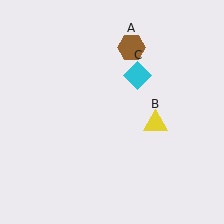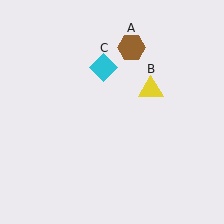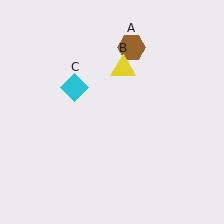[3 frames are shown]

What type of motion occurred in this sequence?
The yellow triangle (object B), cyan diamond (object C) rotated counterclockwise around the center of the scene.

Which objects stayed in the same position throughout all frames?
Brown hexagon (object A) remained stationary.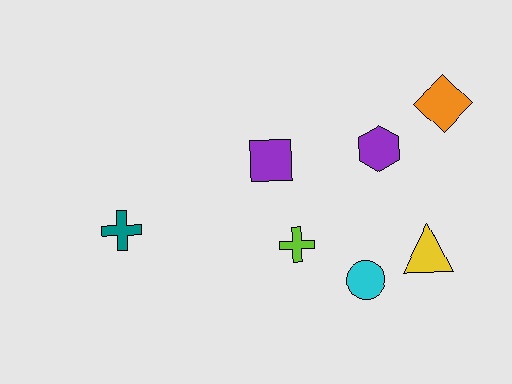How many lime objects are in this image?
There is 1 lime object.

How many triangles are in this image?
There is 1 triangle.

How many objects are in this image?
There are 7 objects.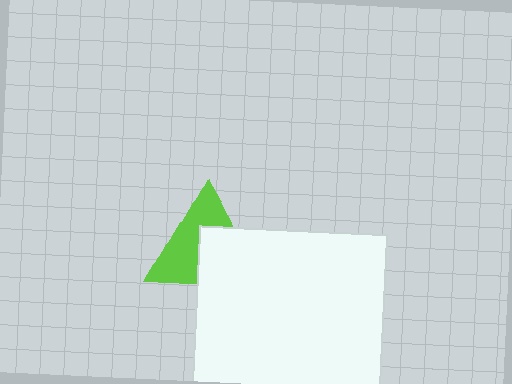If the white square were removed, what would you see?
You would see the complete lime triangle.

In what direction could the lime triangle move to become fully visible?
The lime triangle could move toward the upper-left. That would shift it out from behind the white square entirely.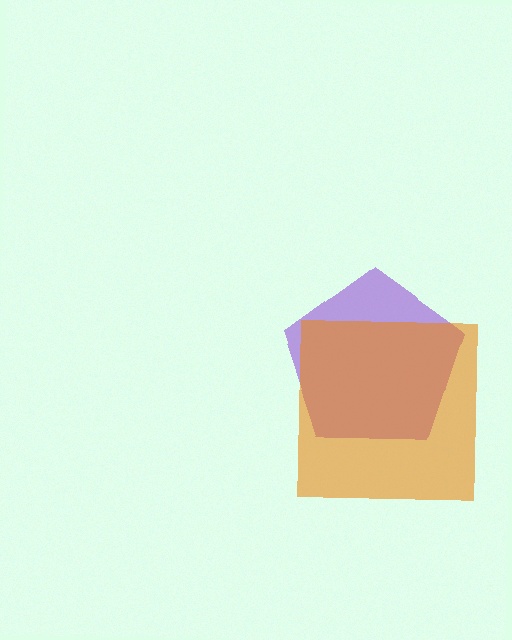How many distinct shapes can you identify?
There are 2 distinct shapes: a purple pentagon, an orange square.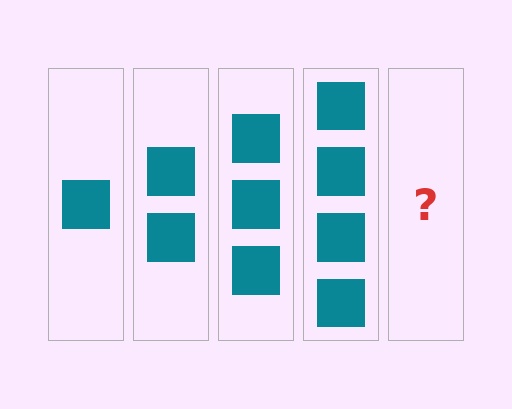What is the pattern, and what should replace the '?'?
The pattern is that each step adds one more square. The '?' should be 5 squares.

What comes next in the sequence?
The next element should be 5 squares.